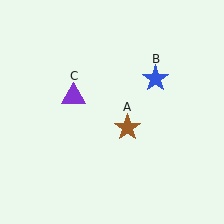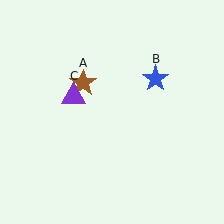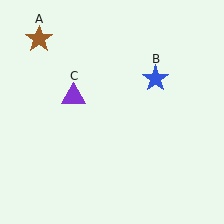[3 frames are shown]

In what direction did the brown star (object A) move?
The brown star (object A) moved up and to the left.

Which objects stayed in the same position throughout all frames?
Blue star (object B) and purple triangle (object C) remained stationary.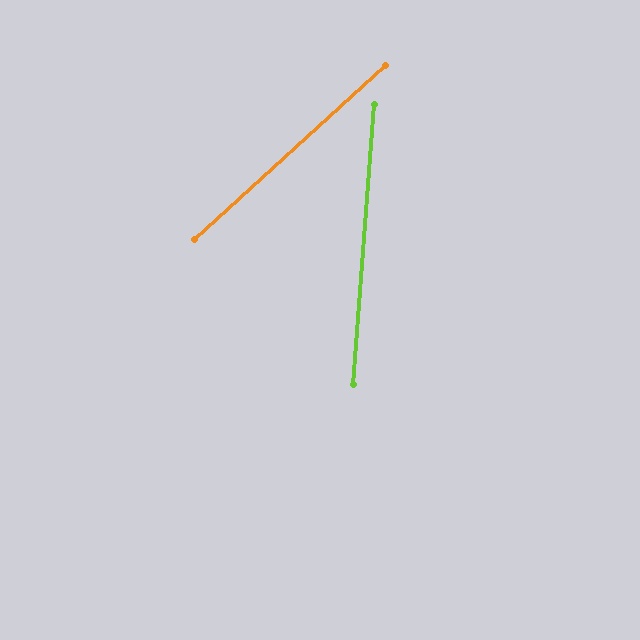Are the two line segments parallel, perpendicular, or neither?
Neither parallel nor perpendicular — they differ by about 43°.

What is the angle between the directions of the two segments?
Approximately 43 degrees.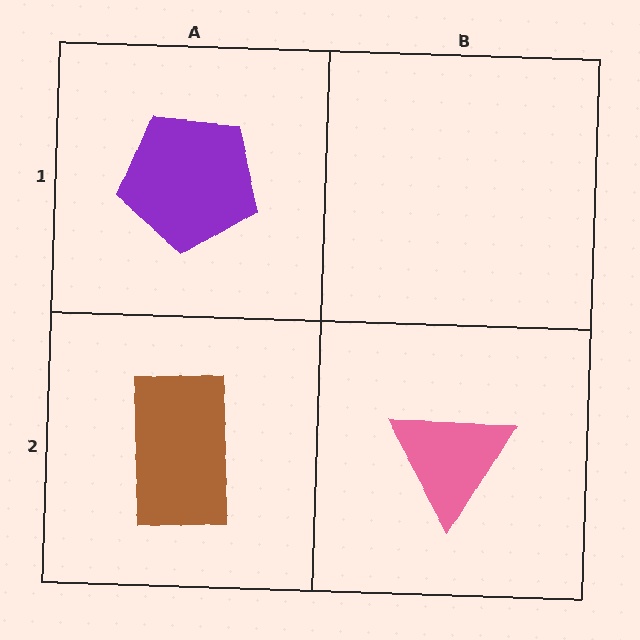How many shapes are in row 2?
2 shapes.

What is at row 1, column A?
A purple pentagon.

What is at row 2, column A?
A brown rectangle.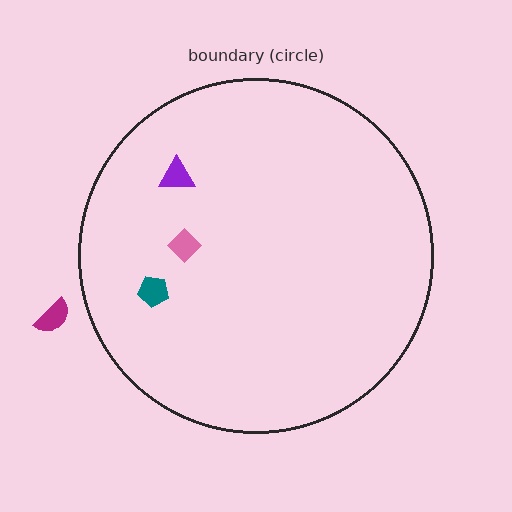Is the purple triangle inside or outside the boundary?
Inside.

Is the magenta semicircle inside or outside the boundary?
Outside.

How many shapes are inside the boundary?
3 inside, 1 outside.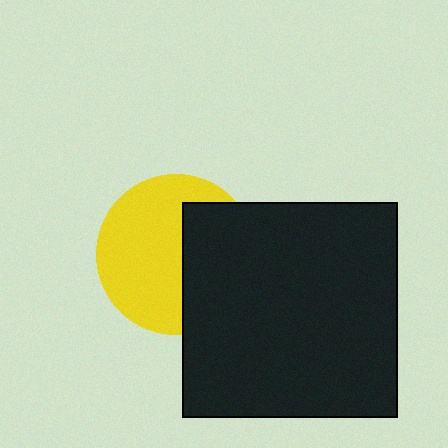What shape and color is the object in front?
The object in front is a black square.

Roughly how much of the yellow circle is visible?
About half of it is visible (roughly 59%).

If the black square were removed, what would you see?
You would see the complete yellow circle.